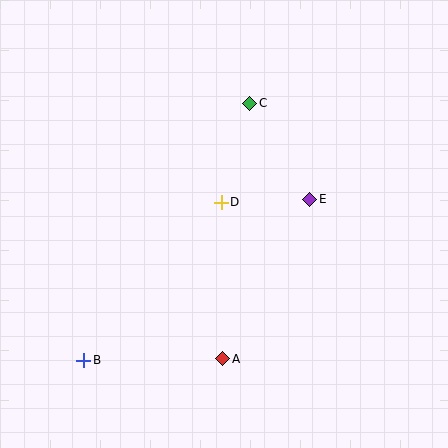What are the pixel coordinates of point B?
Point B is at (84, 360).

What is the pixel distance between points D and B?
The distance between D and B is 210 pixels.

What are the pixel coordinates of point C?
Point C is at (250, 103).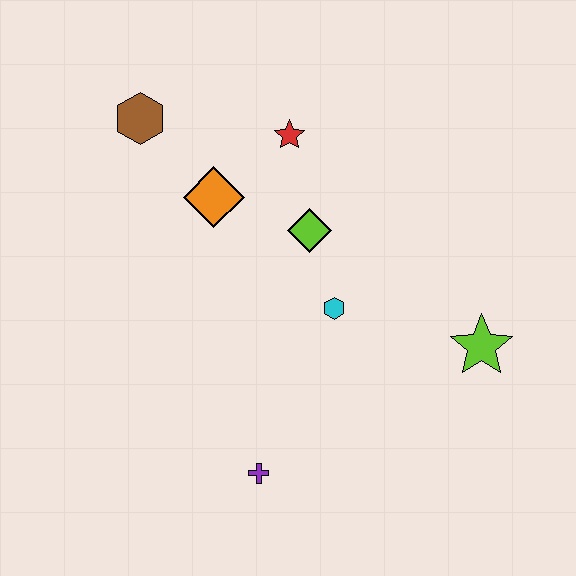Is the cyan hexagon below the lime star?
No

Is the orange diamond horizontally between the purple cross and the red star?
No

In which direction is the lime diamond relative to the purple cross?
The lime diamond is above the purple cross.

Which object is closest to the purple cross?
The cyan hexagon is closest to the purple cross.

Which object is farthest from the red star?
The purple cross is farthest from the red star.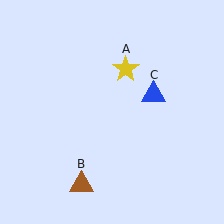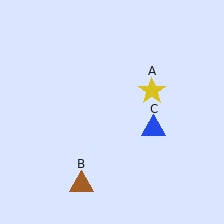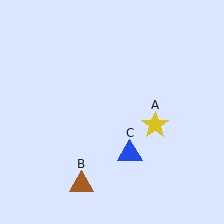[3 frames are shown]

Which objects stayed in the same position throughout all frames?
Brown triangle (object B) remained stationary.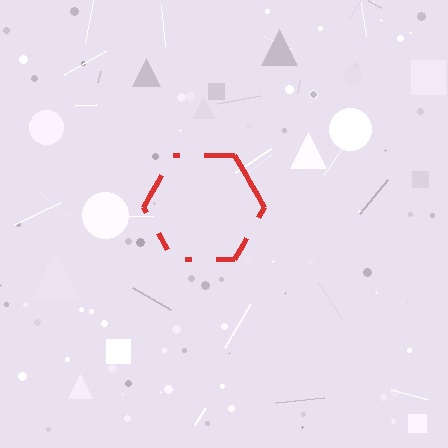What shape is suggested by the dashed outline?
The dashed outline suggests a hexagon.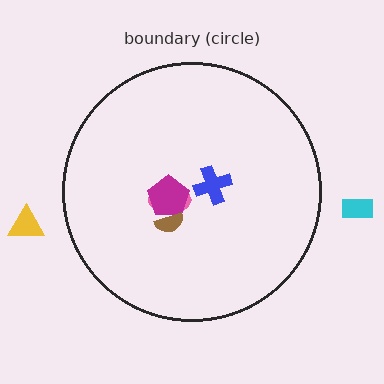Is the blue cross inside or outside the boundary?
Inside.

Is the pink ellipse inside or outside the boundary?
Inside.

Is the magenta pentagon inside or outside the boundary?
Inside.